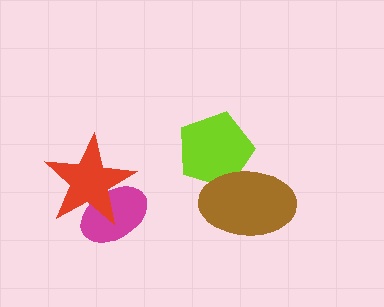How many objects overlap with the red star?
1 object overlaps with the red star.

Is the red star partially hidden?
No, no other shape covers it.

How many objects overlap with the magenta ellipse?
1 object overlaps with the magenta ellipse.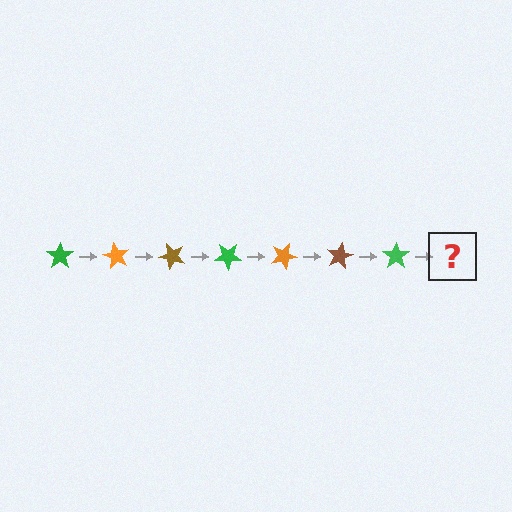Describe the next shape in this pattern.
It should be an orange star, rotated 420 degrees from the start.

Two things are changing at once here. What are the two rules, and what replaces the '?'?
The two rules are that it rotates 60 degrees each step and the color cycles through green, orange, and brown. The '?' should be an orange star, rotated 420 degrees from the start.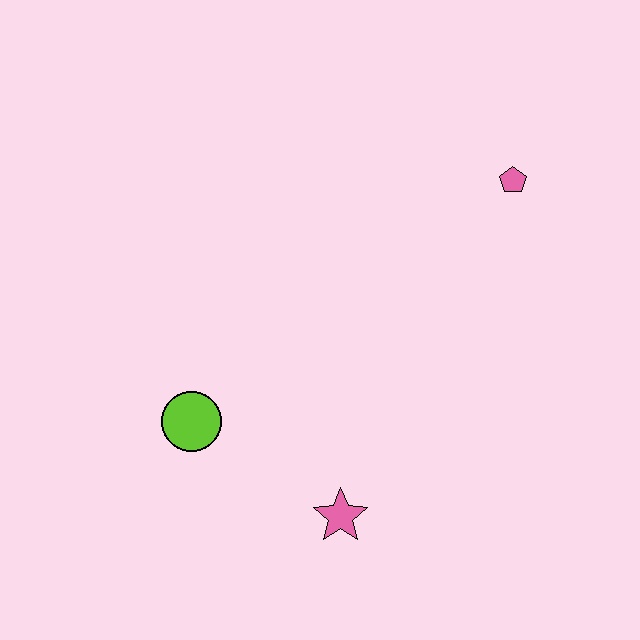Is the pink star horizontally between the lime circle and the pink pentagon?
Yes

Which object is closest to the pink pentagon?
The pink star is closest to the pink pentagon.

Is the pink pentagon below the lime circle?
No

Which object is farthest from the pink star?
The pink pentagon is farthest from the pink star.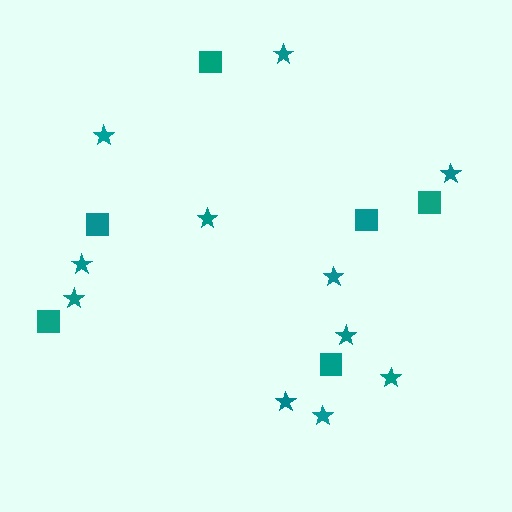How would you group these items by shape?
There are 2 groups: one group of stars (11) and one group of squares (6).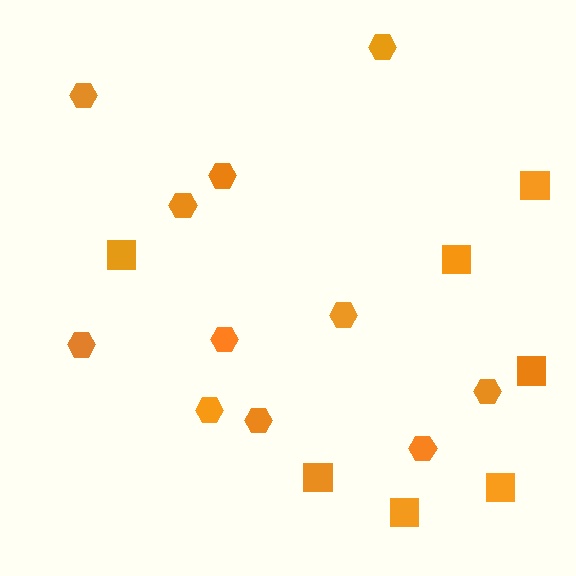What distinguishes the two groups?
There are 2 groups: one group of hexagons (11) and one group of squares (7).